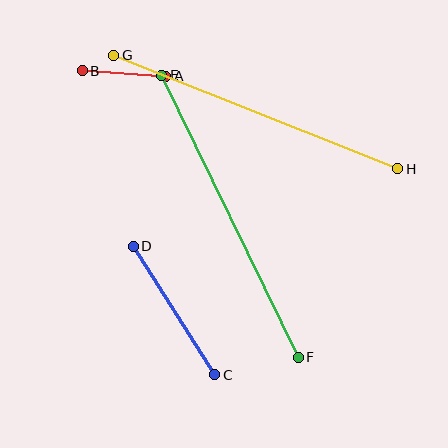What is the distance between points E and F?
The distance is approximately 313 pixels.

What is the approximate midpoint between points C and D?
The midpoint is at approximately (174, 311) pixels.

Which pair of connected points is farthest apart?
Points E and F are farthest apart.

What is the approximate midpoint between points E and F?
The midpoint is at approximately (230, 216) pixels.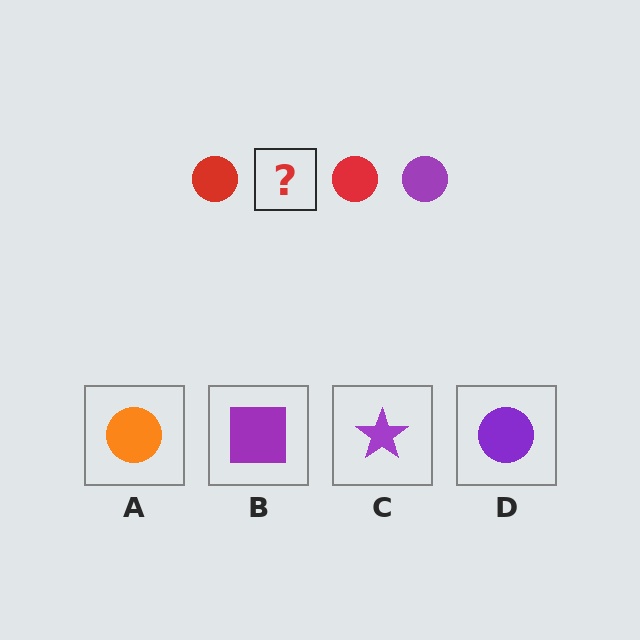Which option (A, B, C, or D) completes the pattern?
D.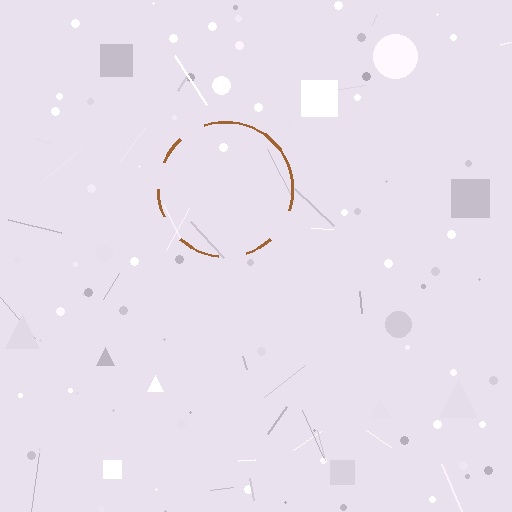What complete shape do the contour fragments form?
The contour fragments form a circle.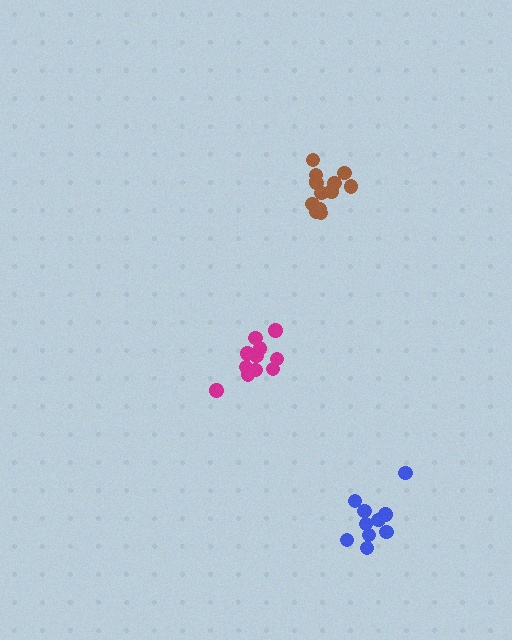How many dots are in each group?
Group 1: 10 dots, Group 2: 13 dots, Group 3: 13 dots (36 total).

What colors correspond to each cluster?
The clusters are colored: blue, brown, magenta.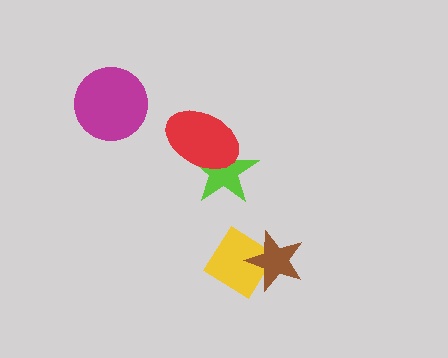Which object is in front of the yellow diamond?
The brown star is in front of the yellow diamond.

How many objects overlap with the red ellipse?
1 object overlaps with the red ellipse.